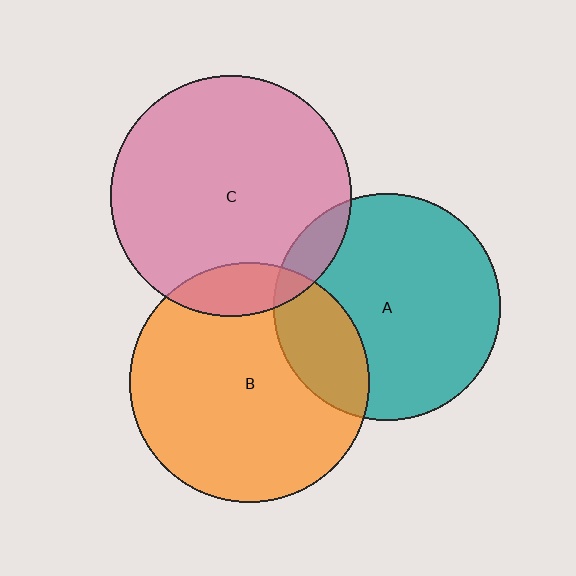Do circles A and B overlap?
Yes.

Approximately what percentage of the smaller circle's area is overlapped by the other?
Approximately 25%.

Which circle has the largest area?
Circle C (pink).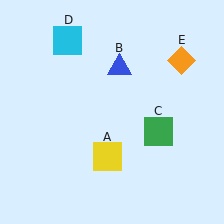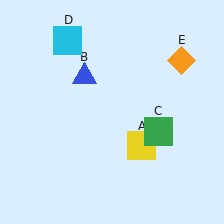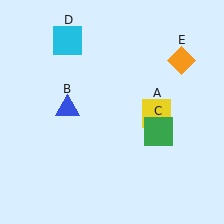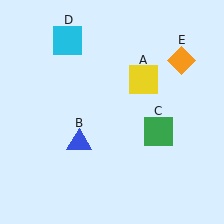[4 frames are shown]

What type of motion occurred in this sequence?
The yellow square (object A), blue triangle (object B) rotated counterclockwise around the center of the scene.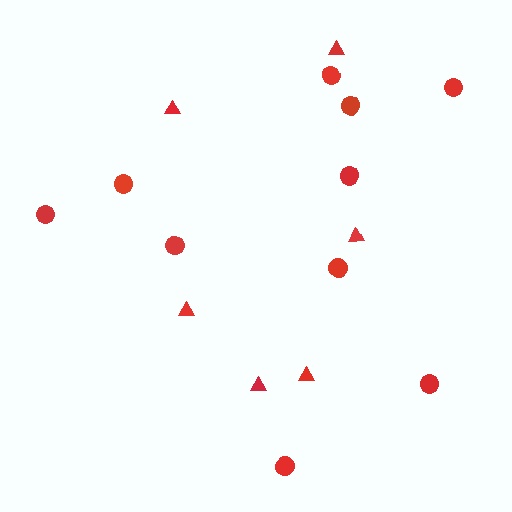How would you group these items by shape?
There are 2 groups: one group of circles (10) and one group of triangles (6).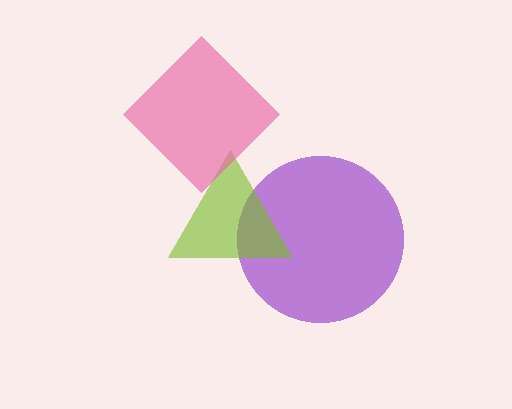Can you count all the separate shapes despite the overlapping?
Yes, there are 3 separate shapes.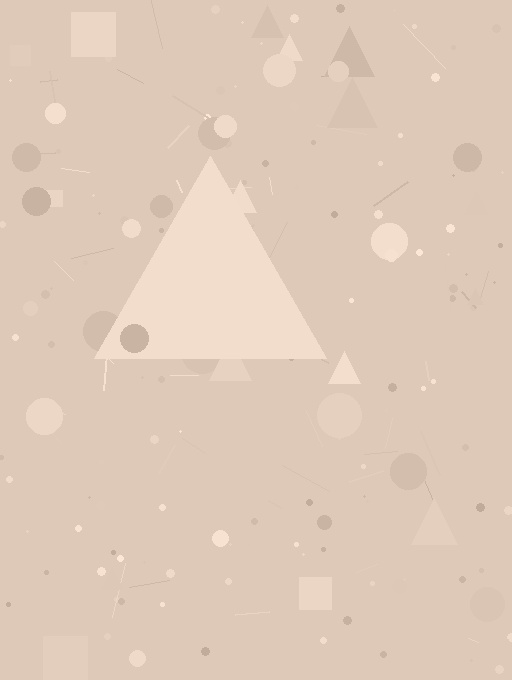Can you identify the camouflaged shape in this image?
The camouflaged shape is a triangle.